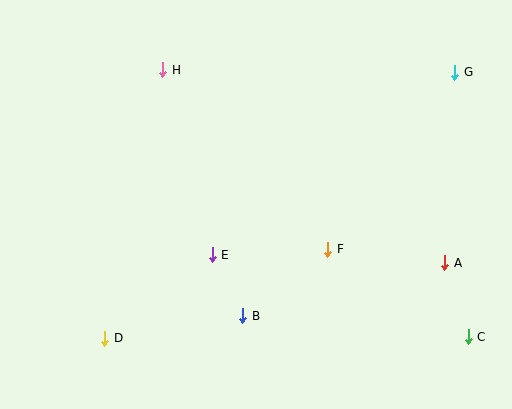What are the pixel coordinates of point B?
Point B is at (242, 316).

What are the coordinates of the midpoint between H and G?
The midpoint between H and G is at (309, 71).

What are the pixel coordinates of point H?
Point H is at (163, 70).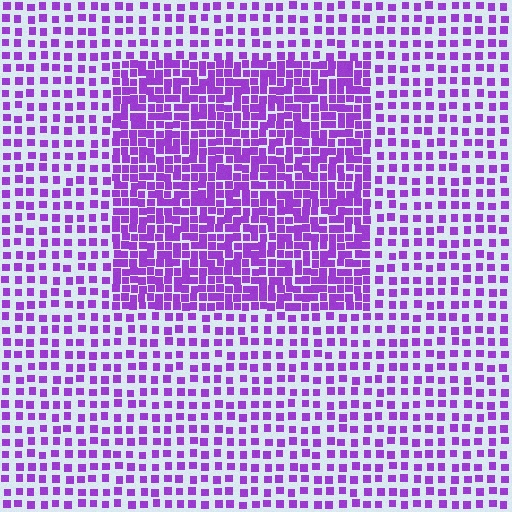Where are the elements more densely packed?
The elements are more densely packed inside the rectangle boundary.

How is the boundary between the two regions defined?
The boundary is defined by a change in element density (approximately 2.1x ratio). All elements are the same color, size, and shape.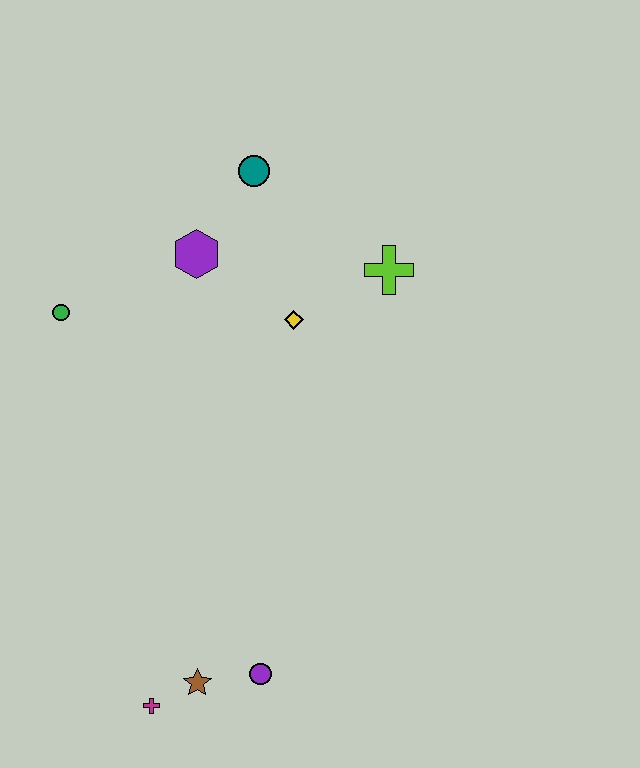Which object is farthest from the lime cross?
The magenta cross is farthest from the lime cross.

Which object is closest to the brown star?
The magenta cross is closest to the brown star.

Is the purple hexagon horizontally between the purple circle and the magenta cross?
Yes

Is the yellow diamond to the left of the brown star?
No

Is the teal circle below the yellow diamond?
No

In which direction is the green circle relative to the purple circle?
The green circle is above the purple circle.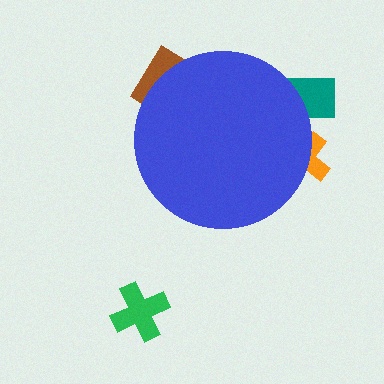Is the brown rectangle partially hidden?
Yes, the brown rectangle is partially hidden behind the blue circle.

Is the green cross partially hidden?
No, the green cross is fully visible.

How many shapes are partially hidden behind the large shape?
3 shapes are partially hidden.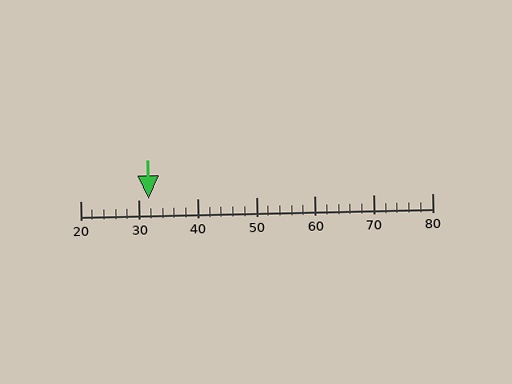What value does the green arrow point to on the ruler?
The green arrow points to approximately 32.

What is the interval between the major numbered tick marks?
The major tick marks are spaced 10 units apart.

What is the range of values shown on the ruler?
The ruler shows values from 20 to 80.